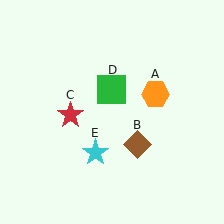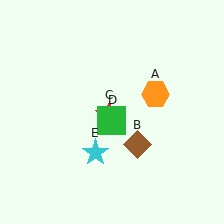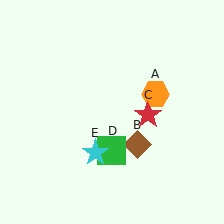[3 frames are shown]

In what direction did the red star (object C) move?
The red star (object C) moved right.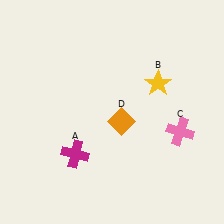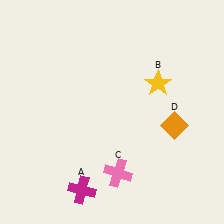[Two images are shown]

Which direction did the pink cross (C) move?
The pink cross (C) moved left.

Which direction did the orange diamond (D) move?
The orange diamond (D) moved right.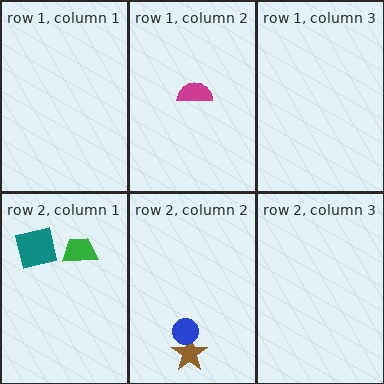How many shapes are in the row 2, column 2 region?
2.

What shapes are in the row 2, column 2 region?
The brown star, the blue circle.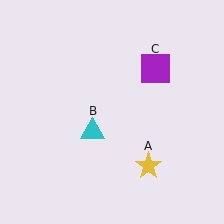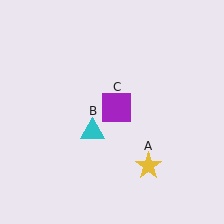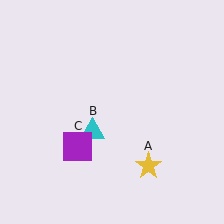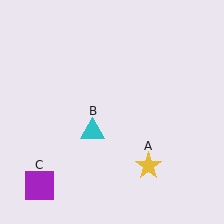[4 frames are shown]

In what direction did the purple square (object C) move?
The purple square (object C) moved down and to the left.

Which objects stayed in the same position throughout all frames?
Yellow star (object A) and cyan triangle (object B) remained stationary.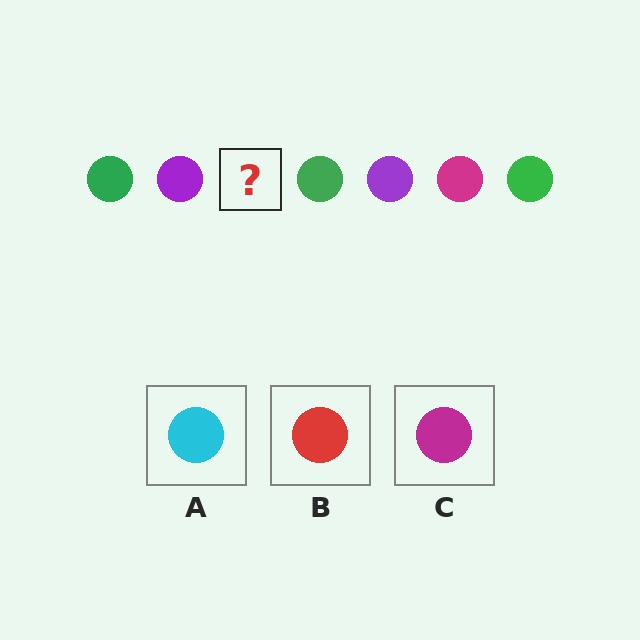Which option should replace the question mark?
Option C.